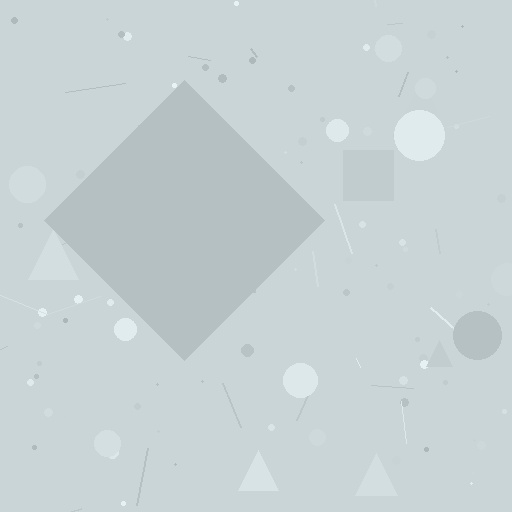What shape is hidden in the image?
A diamond is hidden in the image.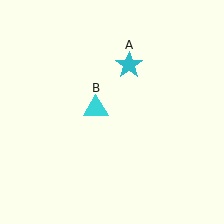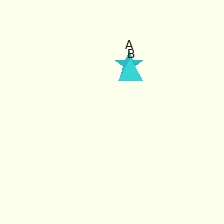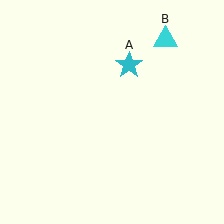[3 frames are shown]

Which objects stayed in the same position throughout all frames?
Cyan star (object A) remained stationary.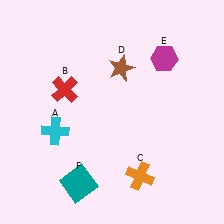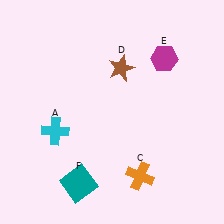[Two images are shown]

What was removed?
The red cross (B) was removed in Image 2.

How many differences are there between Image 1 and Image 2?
There is 1 difference between the two images.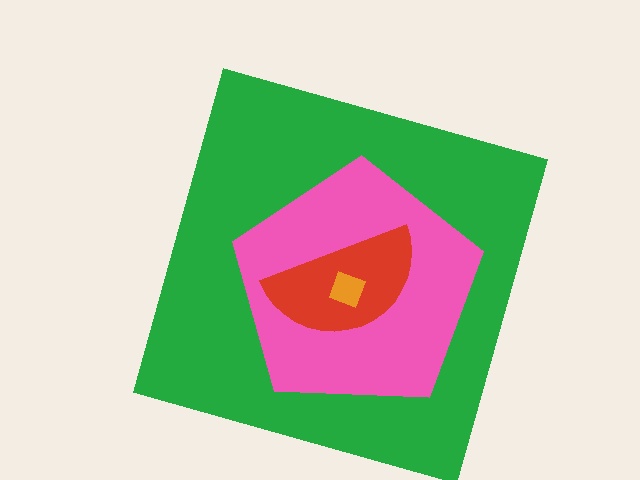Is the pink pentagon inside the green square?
Yes.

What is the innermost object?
The orange diamond.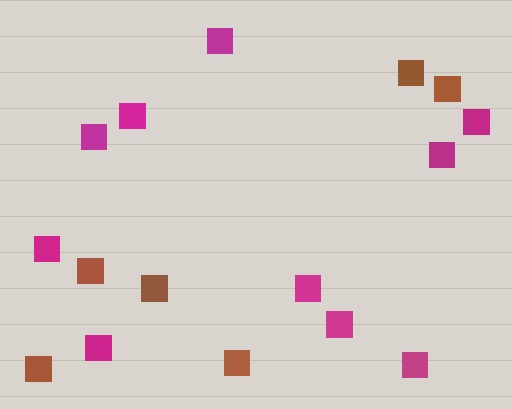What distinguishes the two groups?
There are 2 groups: one group of brown squares (6) and one group of magenta squares (10).